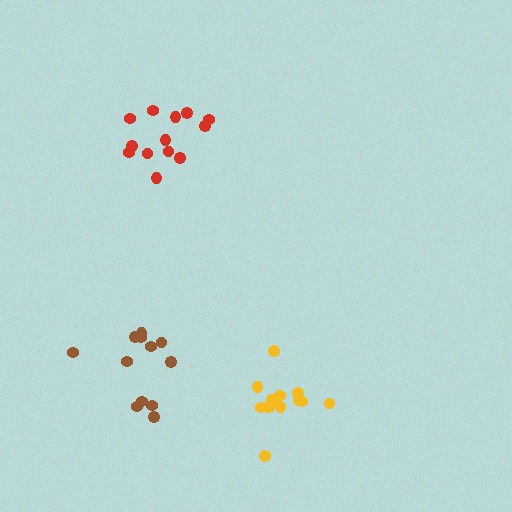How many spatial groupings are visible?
There are 3 spatial groupings.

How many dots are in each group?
Group 1: 12 dots, Group 2: 13 dots, Group 3: 12 dots (37 total).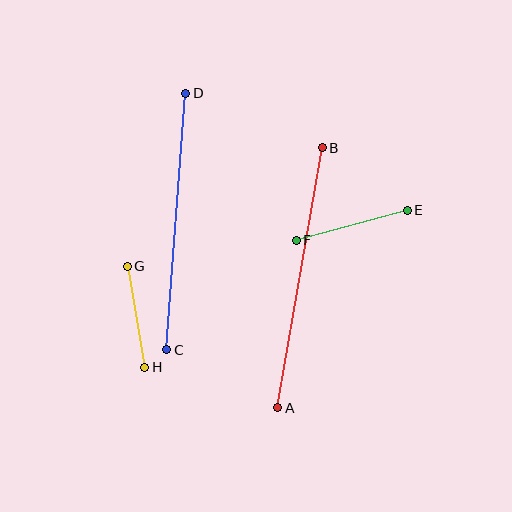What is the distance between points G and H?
The distance is approximately 102 pixels.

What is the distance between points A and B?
The distance is approximately 264 pixels.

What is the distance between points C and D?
The distance is approximately 257 pixels.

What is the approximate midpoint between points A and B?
The midpoint is at approximately (300, 278) pixels.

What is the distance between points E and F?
The distance is approximately 115 pixels.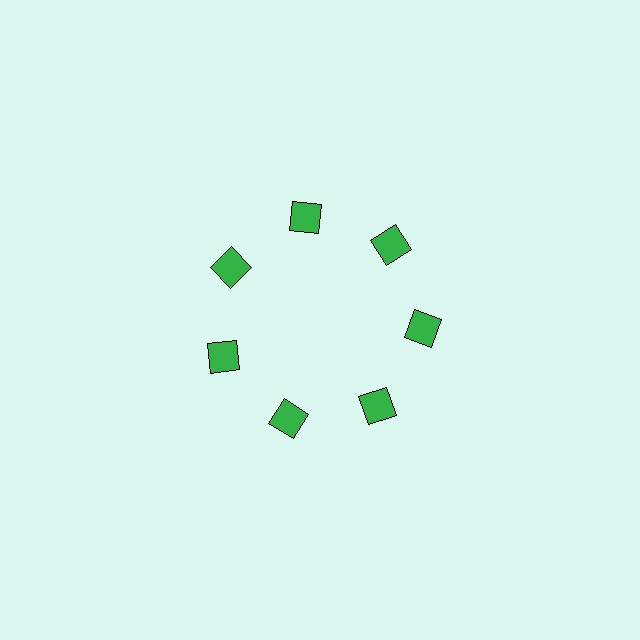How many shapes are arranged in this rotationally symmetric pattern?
There are 7 shapes, arranged in 7 groups of 1.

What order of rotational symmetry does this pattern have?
This pattern has 7-fold rotational symmetry.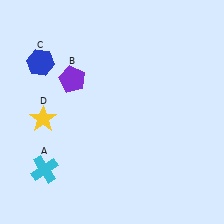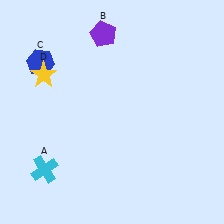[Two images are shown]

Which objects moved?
The objects that moved are: the purple pentagon (B), the yellow star (D).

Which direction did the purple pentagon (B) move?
The purple pentagon (B) moved up.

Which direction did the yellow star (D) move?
The yellow star (D) moved up.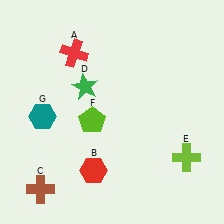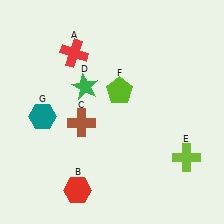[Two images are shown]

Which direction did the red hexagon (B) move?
The red hexagon (B) moved down.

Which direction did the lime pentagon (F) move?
The lime pentagon (F) moved up.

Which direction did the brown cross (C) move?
The brown cross (C) moved up.